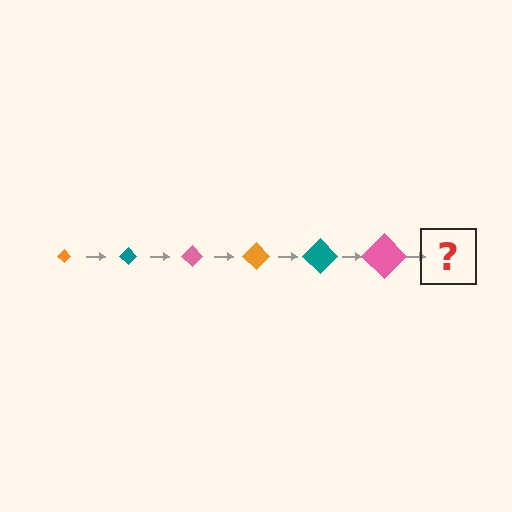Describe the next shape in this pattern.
It should be an orange diamond, larger than the previous one.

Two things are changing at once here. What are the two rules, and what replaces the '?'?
The two rules are that the diamond grows larger each step and the color cycles through orange, teal, and pink. The '?' should be an orange diamond, larger than the previous one.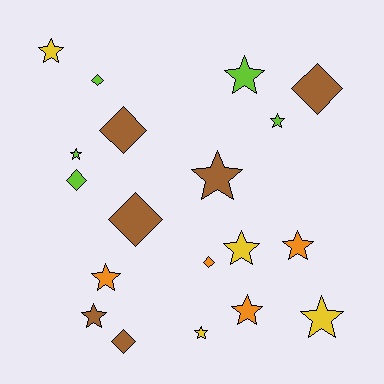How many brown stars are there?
There are 2 brown stars.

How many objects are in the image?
There are 19 objects.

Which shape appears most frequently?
Star, with 12 objects.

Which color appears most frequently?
Brown, with 6 objects.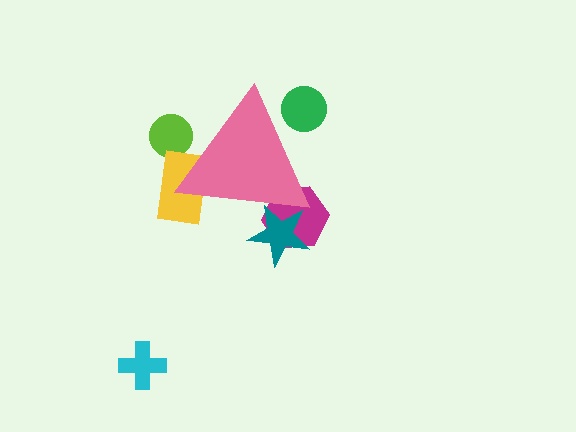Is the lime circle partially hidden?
Yes, the lime circle is partially hidden behind the pink triangle.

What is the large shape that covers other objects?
A pink triangle.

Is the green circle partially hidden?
Yes, the green circle is partially hidden behind the pink triangle.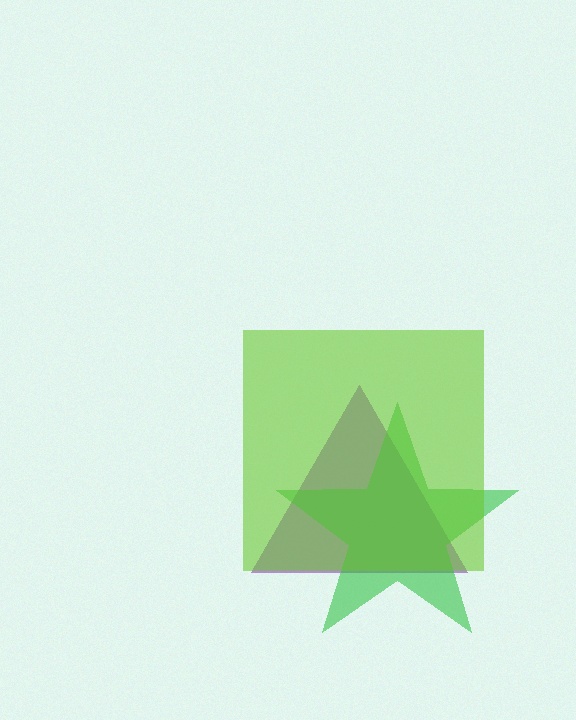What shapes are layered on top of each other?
The layered shapes are: a purple triangle, a green star, a lime square.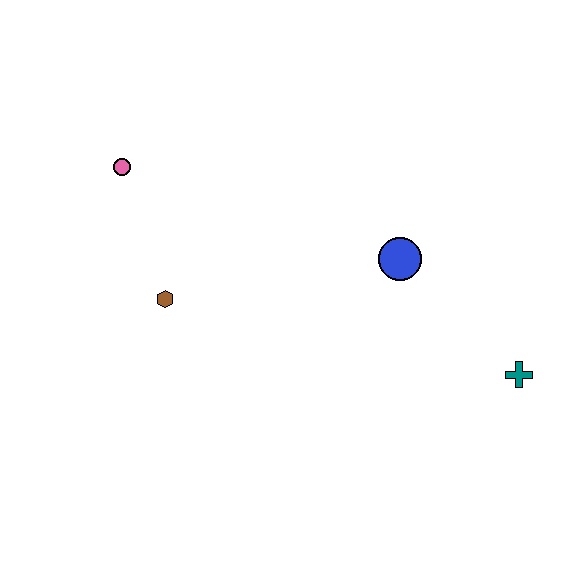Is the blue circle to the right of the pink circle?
Yes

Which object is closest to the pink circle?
The brown hexagon is closest to the pink circle.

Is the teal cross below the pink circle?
Yes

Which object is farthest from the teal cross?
The pink circle is farthest from the teal cross.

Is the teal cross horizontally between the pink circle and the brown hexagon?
No